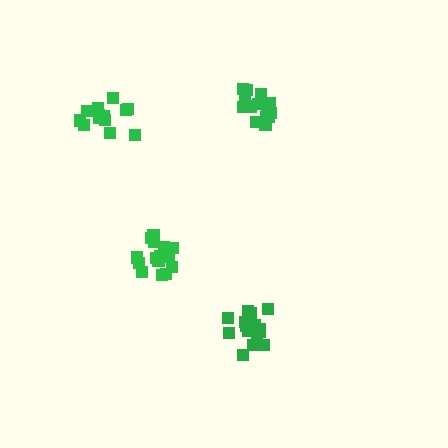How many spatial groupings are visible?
There are 4 spatial groupings.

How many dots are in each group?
Group 1: 15 dots, Group 2: 18 dots, Group 3: 16 dots, Group 4: 13 dots (62 total).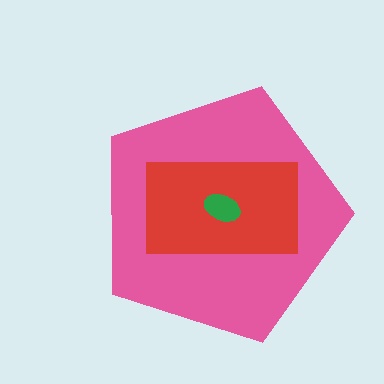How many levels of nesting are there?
3.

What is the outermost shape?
The pink pentagon.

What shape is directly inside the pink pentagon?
The red rectangle.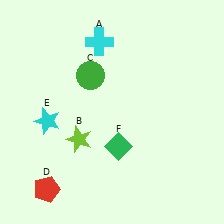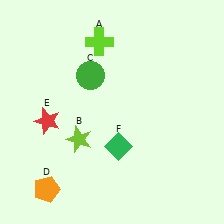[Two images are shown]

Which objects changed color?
A changed from cyan to lime. D changed from red to orange. E changed from cyan to red.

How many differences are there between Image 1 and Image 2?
There are 3 differences between the two images.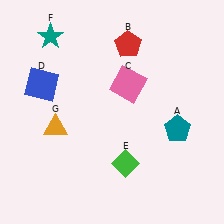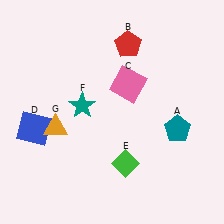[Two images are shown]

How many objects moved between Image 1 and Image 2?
2 objects moved between the two images.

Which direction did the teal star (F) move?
The teal star (F) moved down.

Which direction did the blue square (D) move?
The blue square (D) moved down.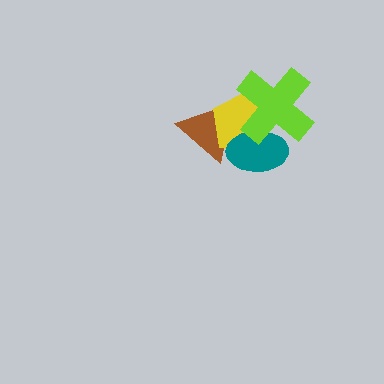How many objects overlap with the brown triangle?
2 objects overlap with the brown triangle.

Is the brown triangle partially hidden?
Yes, it is partially covered by another shape.